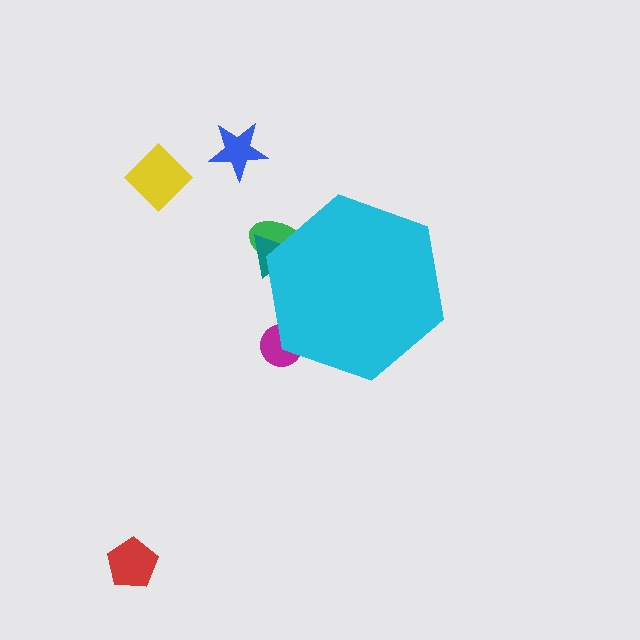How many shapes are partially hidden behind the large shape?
3 shapes are partially hidden.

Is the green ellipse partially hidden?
Yes, the green ellipse is partially hidden behind the cyan hexagon.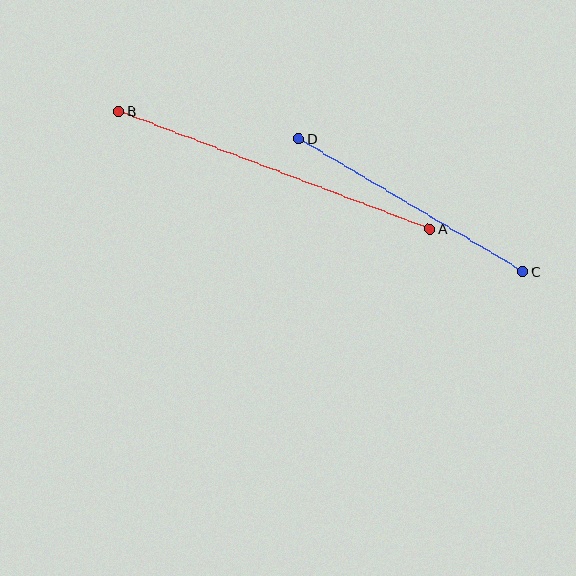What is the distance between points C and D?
The distance is approximately 260 pixels.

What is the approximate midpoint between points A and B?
The midpoint is at approximately (274, 170) pixels.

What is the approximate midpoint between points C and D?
The midpoint is at approximately (411, 205) pixels.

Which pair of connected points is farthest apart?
Points A and B are farthest apart.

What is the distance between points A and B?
The distance is approximately 332 pixels.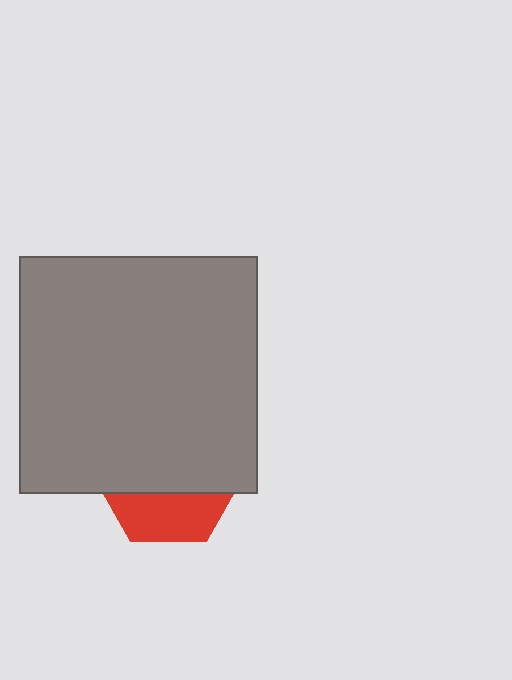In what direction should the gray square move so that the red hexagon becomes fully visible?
The gray square should move up. That is the shortest direction to clear the overlap and leave the red hexagon fully visible.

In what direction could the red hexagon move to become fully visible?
The red hexagon could move down. That would shift it out from behind the gray square entirely.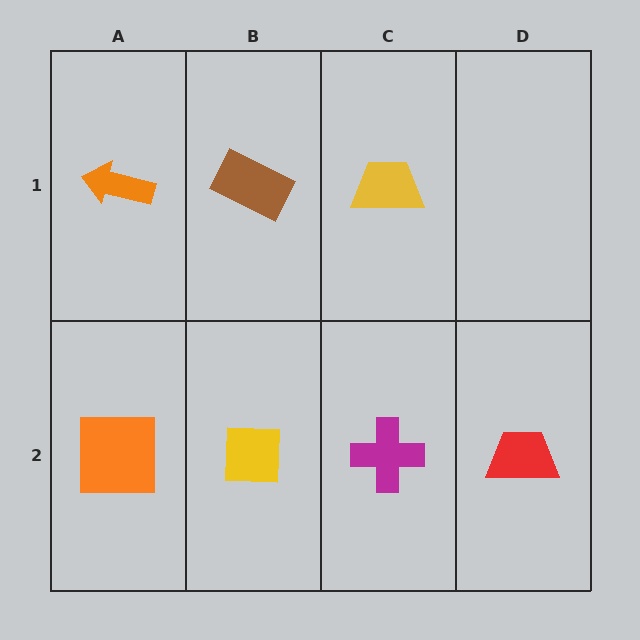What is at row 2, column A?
An orange square.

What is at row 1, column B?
A brown rectangle.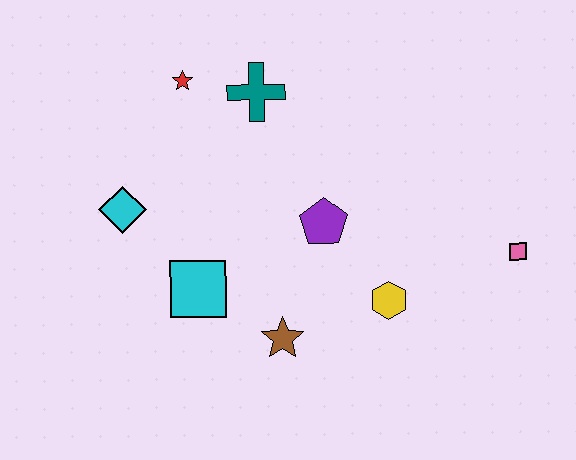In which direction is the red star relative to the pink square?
The red star is to the left of the pink square.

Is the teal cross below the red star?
Yes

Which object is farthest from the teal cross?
The pink square is farthest from the teal cross.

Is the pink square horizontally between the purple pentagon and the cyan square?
No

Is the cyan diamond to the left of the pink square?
Yes